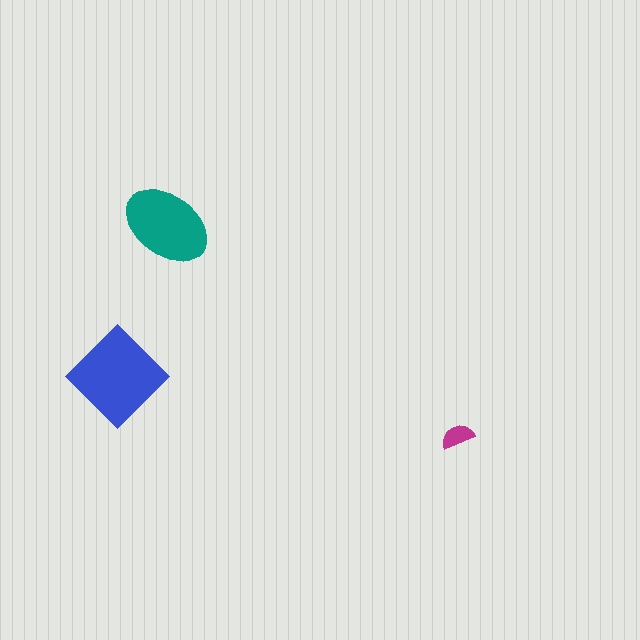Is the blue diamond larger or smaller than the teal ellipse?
Larger.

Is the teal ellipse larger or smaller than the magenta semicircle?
Larger.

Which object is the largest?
The blue diamond.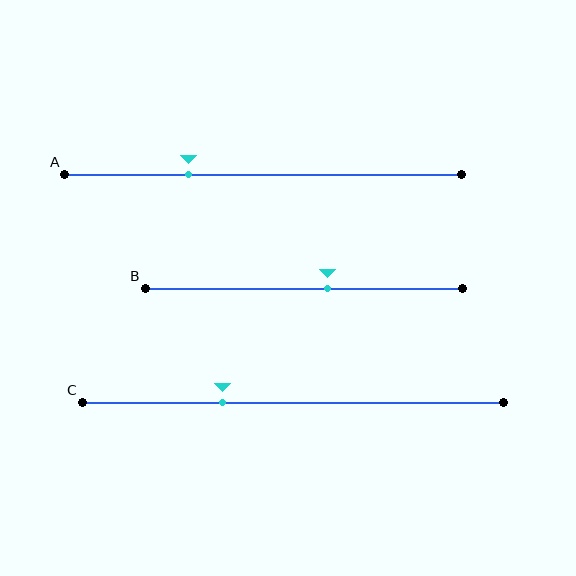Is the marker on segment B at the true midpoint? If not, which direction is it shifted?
No, the marker on segment B is shifted to the right by about 7% of the segment length.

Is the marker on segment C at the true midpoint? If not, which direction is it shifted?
No, the marker on segment C is shifted to the left by about 17% of the segment length.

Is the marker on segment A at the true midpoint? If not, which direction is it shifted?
No, the marker on segment A is shifted to the left by about 19% of the segment length.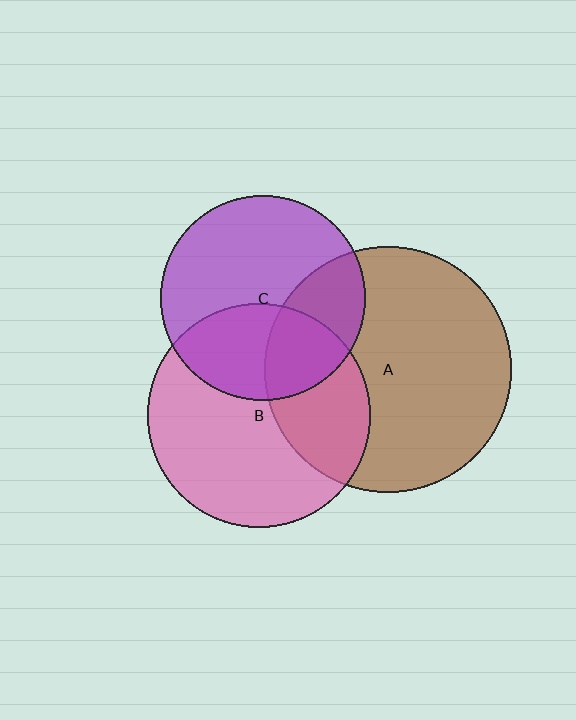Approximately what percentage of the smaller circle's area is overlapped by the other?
Approximately 30%.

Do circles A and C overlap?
Yes.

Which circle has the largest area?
Circle A (brown).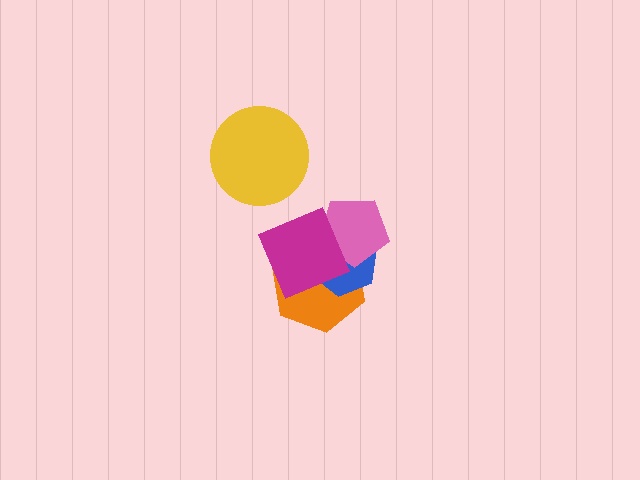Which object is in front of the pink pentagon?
The magenta diamond is in front of the pink pentagon.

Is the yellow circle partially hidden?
No, no other shape covers it.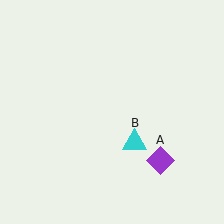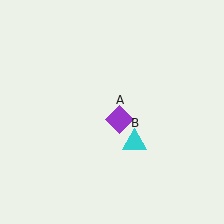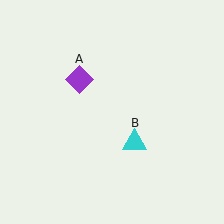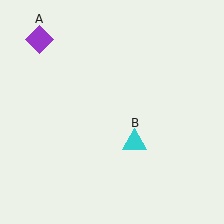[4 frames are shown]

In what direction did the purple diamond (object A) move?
The purple diamond (object A) moved up and to the left.